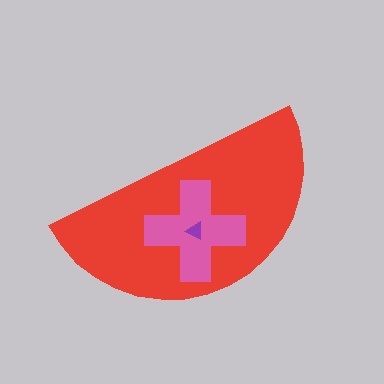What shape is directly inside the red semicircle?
The pink cross.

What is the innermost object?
The purple triangle.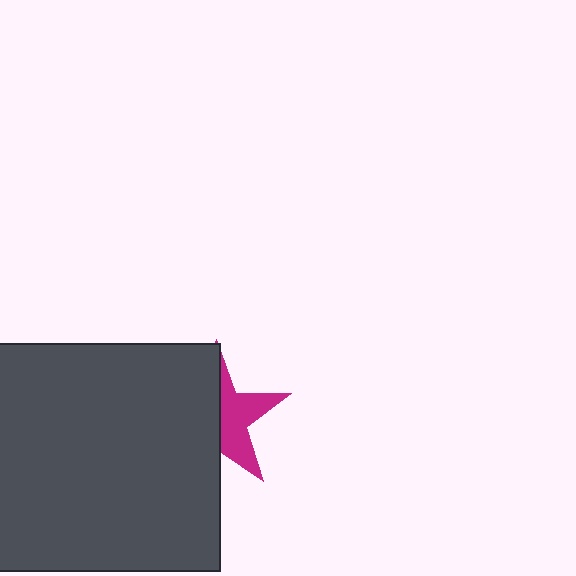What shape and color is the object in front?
The object in front is a dark gray square.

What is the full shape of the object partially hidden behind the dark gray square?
The partially hidden object is a magenta star.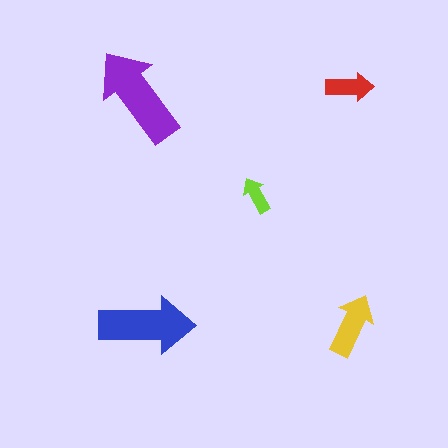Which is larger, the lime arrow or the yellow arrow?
The yellow one.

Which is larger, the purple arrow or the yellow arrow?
The purple one.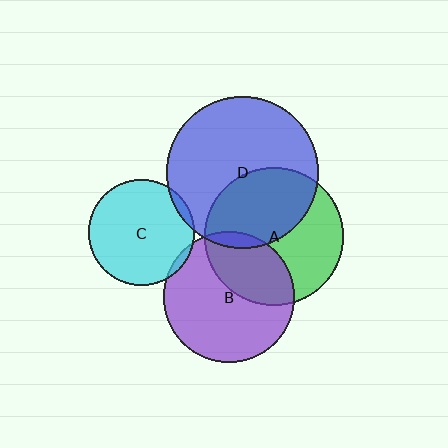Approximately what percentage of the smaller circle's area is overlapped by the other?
Approximately 5%.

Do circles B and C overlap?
Yes.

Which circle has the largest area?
Circle D (blue).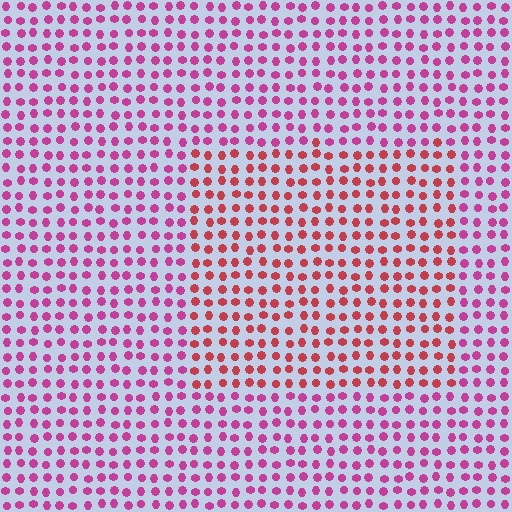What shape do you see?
I see a rectangle.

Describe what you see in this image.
The image is filled with small magenta elements in a uniform arrangement. A rectangle-shaped region is visible where the elements are tinted to a slightly different hue, forming a subtle color boundary.